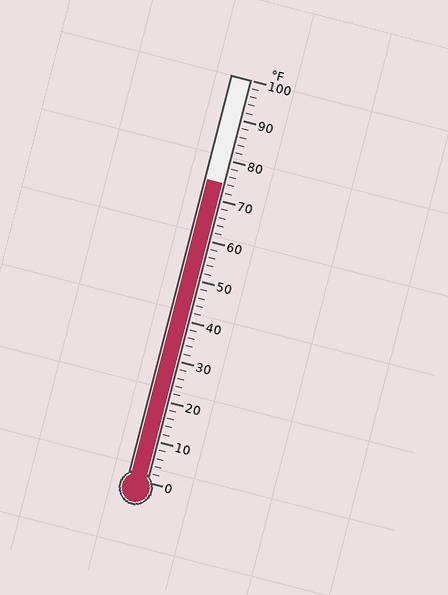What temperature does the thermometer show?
The thermometer shows approximately 74°F.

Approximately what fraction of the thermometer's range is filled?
The thermometer is filled to approximately 75% of its range.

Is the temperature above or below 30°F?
The temperature is above 30°F.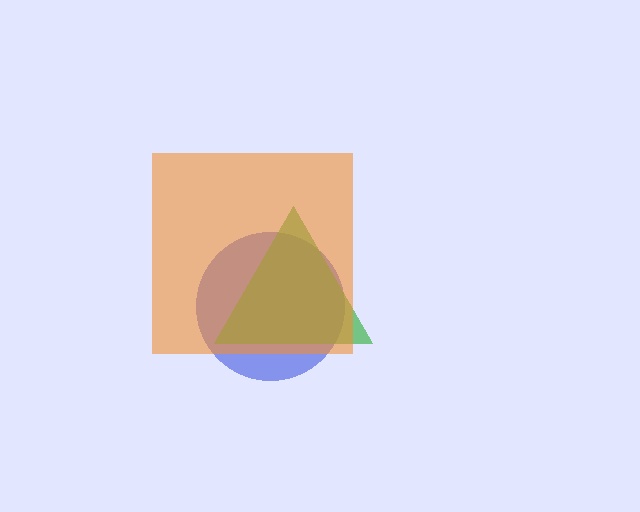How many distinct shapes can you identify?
There are 3 distinct shapes: a blue circle, a green triangle, an orange square.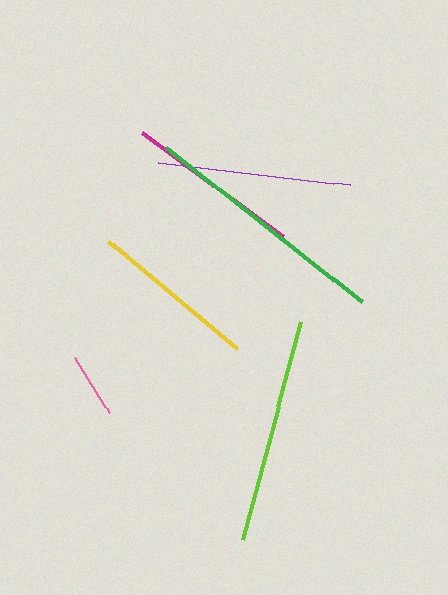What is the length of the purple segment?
The purple segment is approximately 194 pixels long.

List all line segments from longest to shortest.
From longest to shortest: green, lime, purple, magenta, yellow, pink.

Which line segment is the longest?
The green line is the longest at approximately 249 pixels.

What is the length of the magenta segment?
The magenta segment is approximately 174 pixels long.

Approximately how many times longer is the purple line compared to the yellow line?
The purple line is approximately 1.2 times the length of the yellow line.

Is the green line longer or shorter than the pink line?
The green line is longer than the pink line.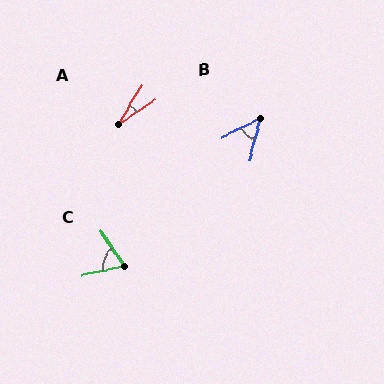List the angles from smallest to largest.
A (25°), B (50°), C (69°).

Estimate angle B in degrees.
Approximately 50 degrees.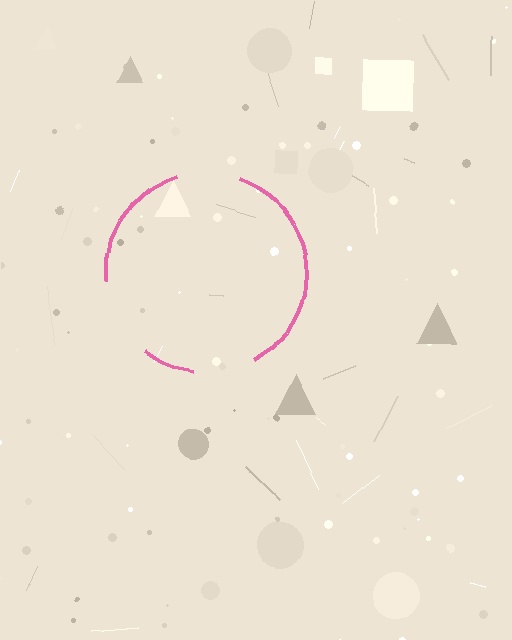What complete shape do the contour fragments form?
The contour fragments form a circle.